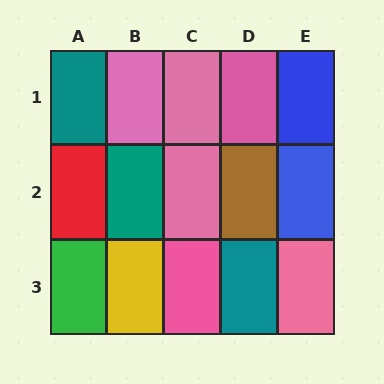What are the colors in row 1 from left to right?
Teal, pink, pink, pink, blue.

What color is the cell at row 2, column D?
Brown.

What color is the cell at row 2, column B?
Teal.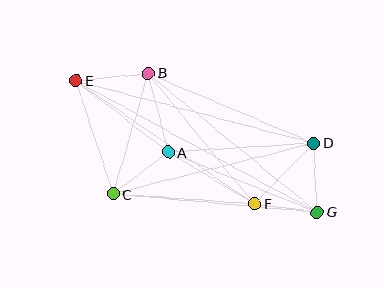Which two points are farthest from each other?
Points E and G are farthest from each other.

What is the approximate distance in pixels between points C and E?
The distance between C and E is approximately 119 pixels.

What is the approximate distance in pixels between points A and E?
The distance between A and E is approximately 116 pixels.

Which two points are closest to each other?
Points F and G are closest to each other.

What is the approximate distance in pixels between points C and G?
The distance between C and G is approximately 205 pixels.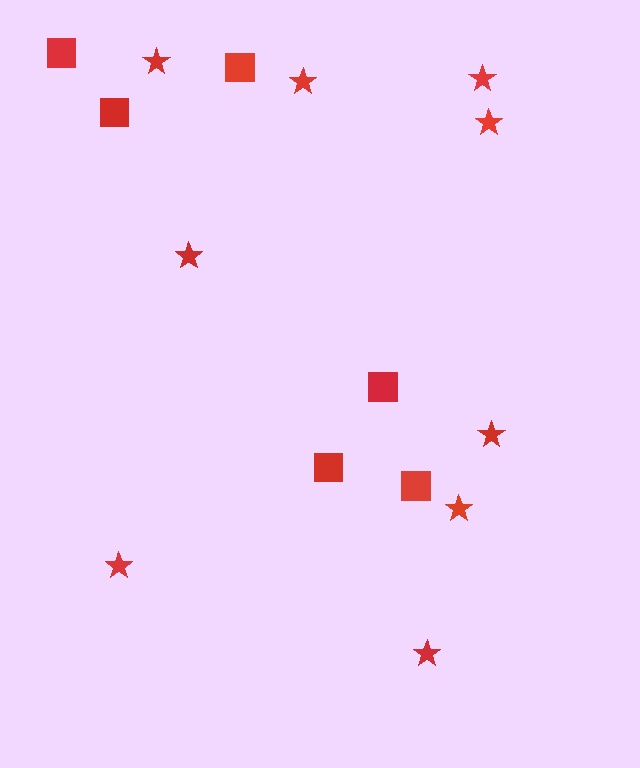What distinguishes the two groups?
There are 2 groups: one group of stars (9) and one group of squares (6).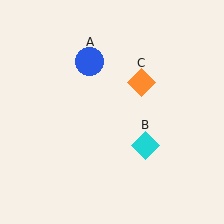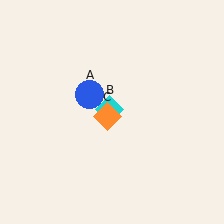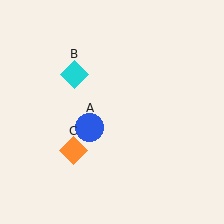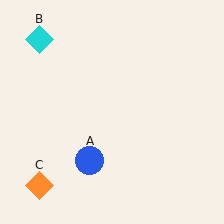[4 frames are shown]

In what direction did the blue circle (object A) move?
The blue circle (object A) moved down.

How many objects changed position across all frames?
3 objects changed position: blue circle (object A), cyan diamond (object B), orange diamond (object C).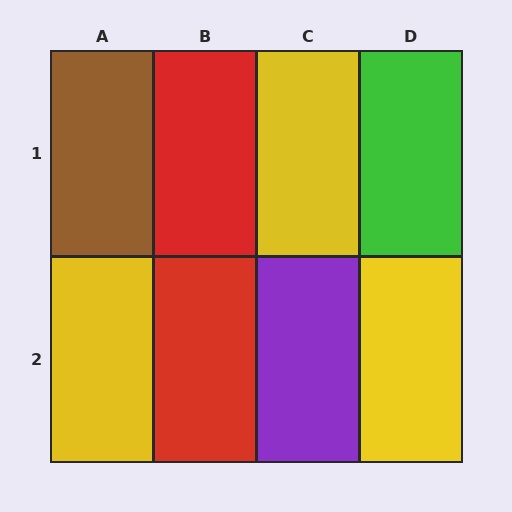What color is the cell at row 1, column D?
Green.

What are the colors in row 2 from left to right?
Yellow, red, purple, yellow.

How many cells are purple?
1 cell is purple.